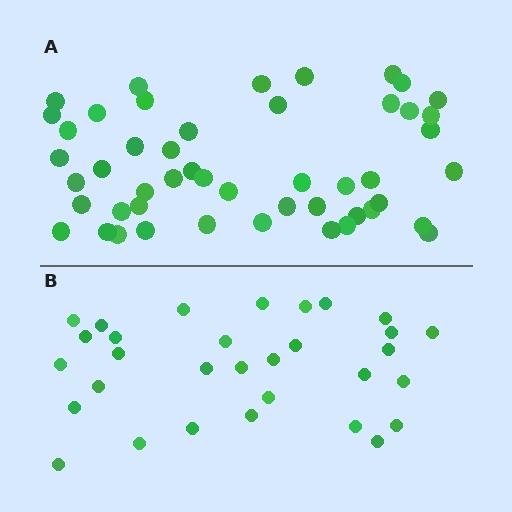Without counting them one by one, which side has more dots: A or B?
Region A (the top region) has more dots.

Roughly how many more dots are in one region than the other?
Region A has approximately 20 more dots than region B.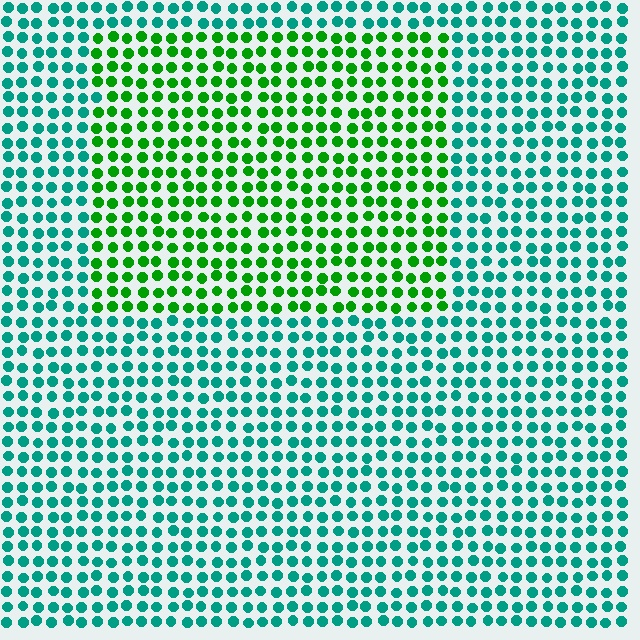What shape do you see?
I see a rectangle.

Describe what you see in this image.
The image is filled with small teal elements in a uniform arrangement. A rectangle-shaped region is visible where the elements are tinted to a slightly different hue, forming a subtle color boundary.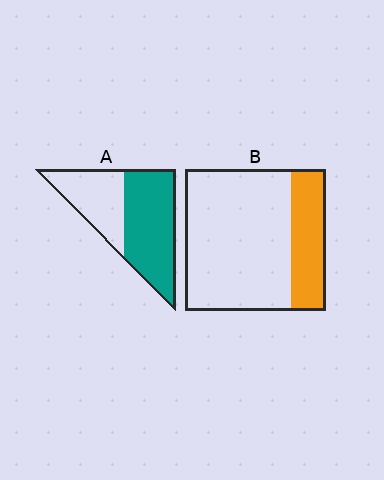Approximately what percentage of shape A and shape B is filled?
A is approximately 60% and B is approximately 25%.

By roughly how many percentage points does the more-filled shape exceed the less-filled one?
By roughly 35 percentage points (A over B).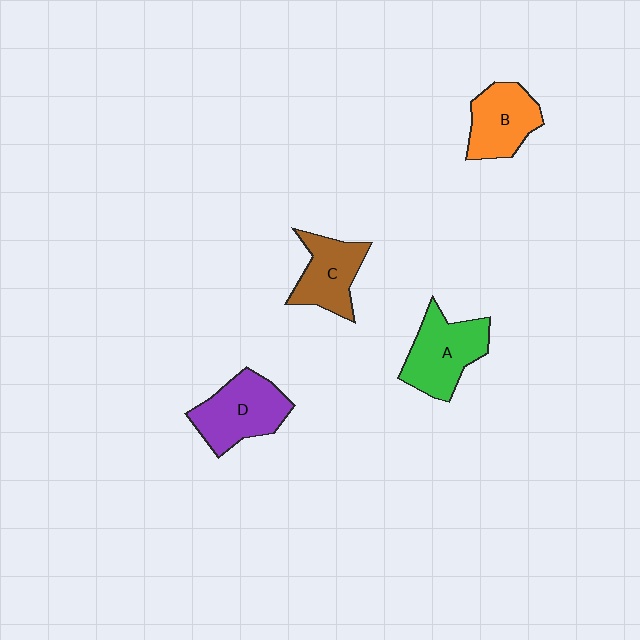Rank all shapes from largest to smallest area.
From largest to smallest: D (purple), A (green), B (orange), C (brown).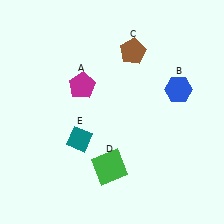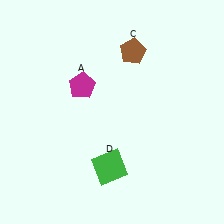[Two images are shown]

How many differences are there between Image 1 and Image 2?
There are 2 differences between the two images.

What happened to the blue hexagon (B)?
The blue hexagon (B) was removed in Image 2. It was in the top-right area of Image 1.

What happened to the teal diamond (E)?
The teal diamond (E) was removed in Image 2. It was in the bottom-left area of Image 1.